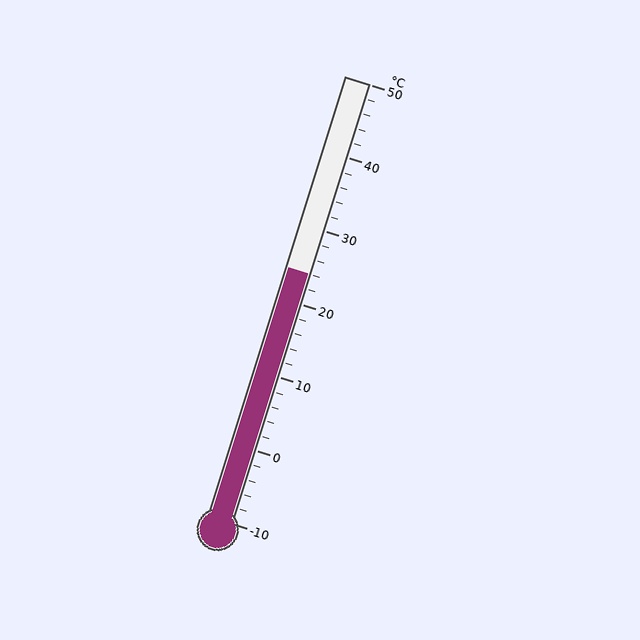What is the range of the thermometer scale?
The thermometer scale ranges from -10°C to 50°C.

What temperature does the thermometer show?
The thermometer shows approximately 24°C.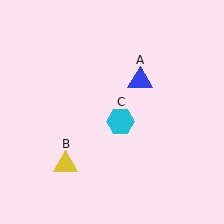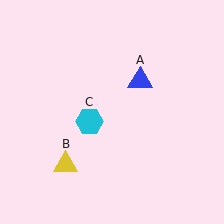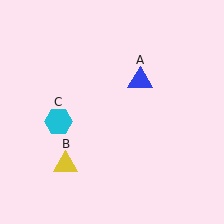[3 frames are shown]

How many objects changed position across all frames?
1 object changed position: cyan hexagon (object C).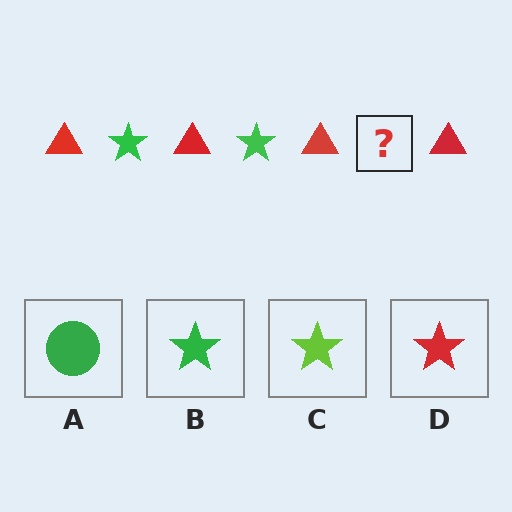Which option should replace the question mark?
Option B.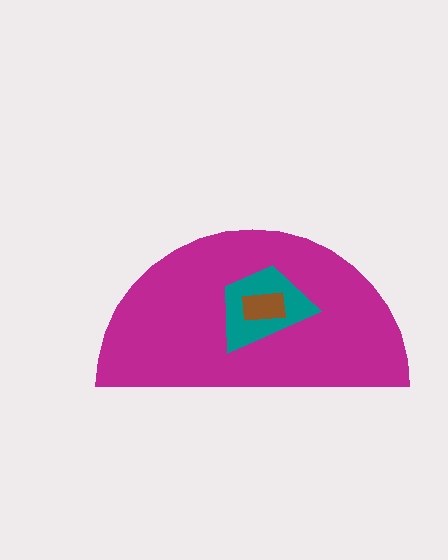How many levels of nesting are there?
3.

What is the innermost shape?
The brown rectangle.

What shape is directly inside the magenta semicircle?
The teal trapezoid.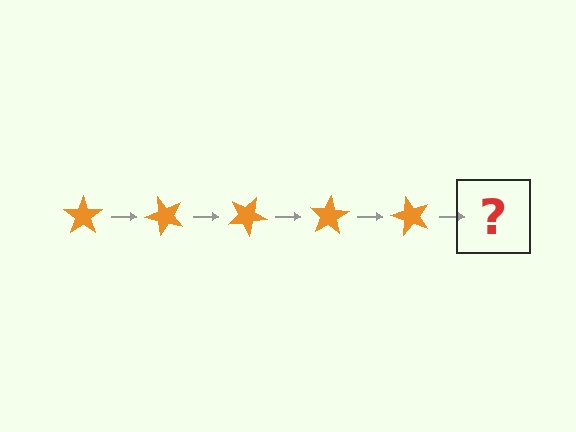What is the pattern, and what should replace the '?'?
The pattern is that the star rotates 50 degrees each step. The '?' should be an orange star rotated 250 degrees.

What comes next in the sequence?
The next element should be an orange star rotated 250 degrees.